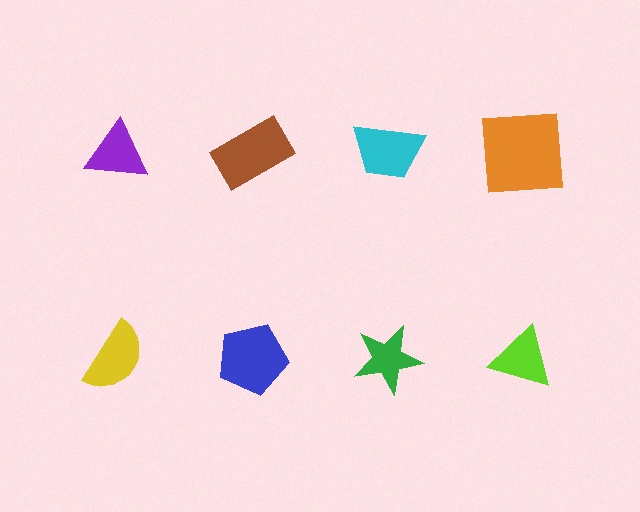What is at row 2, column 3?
A green star.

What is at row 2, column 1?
A yellow semicircle.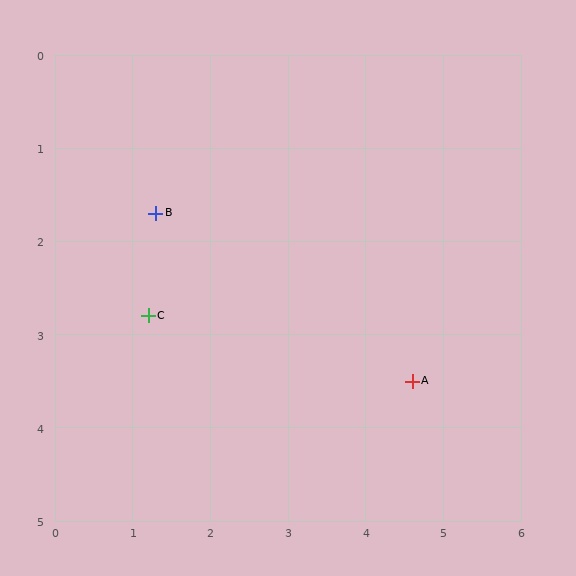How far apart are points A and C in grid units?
Points A and C are about 3.5 grid units apart.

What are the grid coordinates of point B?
Point B is at approximately (1.3, 1.7).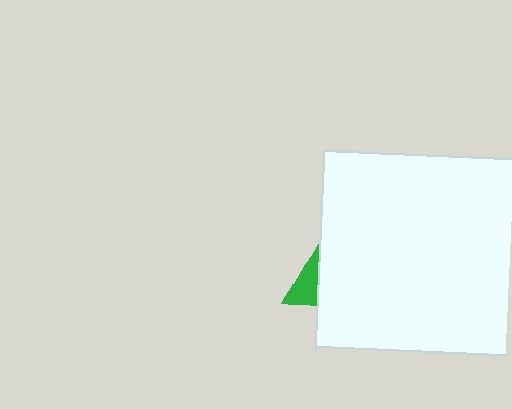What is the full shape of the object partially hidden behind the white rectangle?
The partially hidden object is a green triangle.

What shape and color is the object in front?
The object in front is a white rectangle.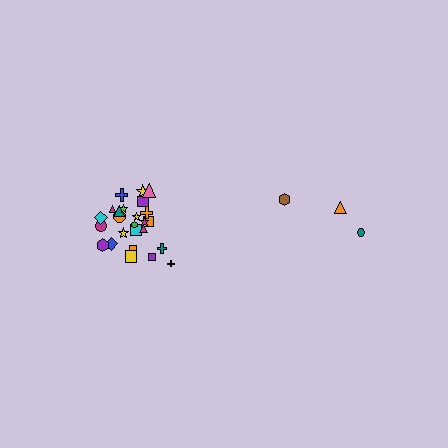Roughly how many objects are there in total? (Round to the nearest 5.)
Roughly 30 objects in total.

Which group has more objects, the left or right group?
The left group.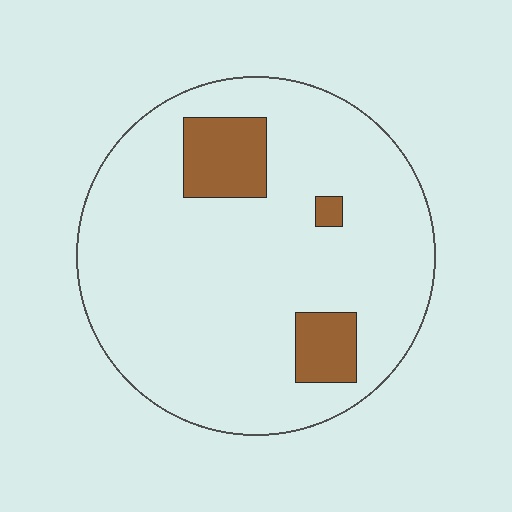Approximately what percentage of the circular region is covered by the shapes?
Approximately 10%.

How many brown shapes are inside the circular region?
3.